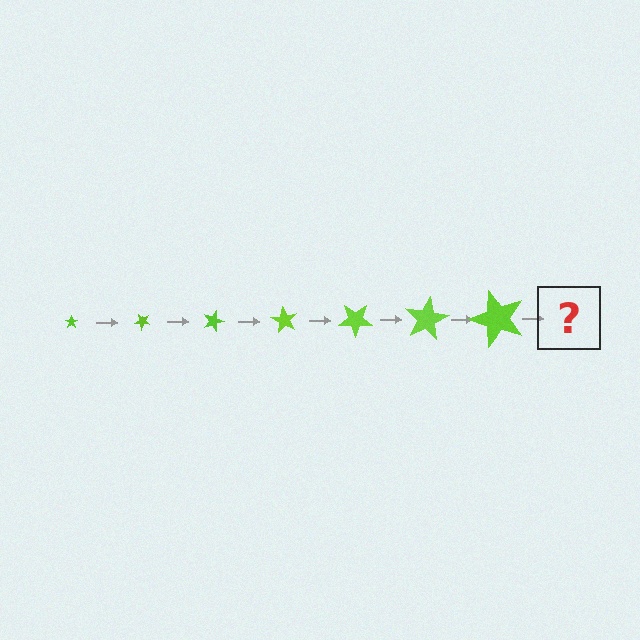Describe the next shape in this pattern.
It should be a star, larger than the previous one and rotated 315 degrees from the start.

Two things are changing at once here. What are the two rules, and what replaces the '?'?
The two rules are that the star grows larger each step and it rotates 45 degrees each step. The '?' should be a star, larger than the previous one and rotated 315 degrees from the start.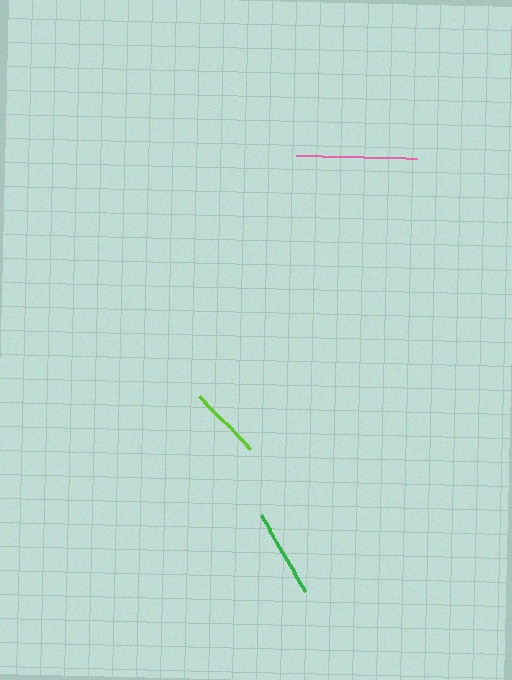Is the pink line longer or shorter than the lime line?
The pink line is longer than the lime line.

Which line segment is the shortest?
The lime line is the shortest at approximately 75 pixels.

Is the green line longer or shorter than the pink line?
The pink line is longer than the green line.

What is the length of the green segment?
The green segment is approximately 88 pixels long.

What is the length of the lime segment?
The lime segment is approximately 75 pixels long.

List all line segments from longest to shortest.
From longest to shortest: pink, green, lime.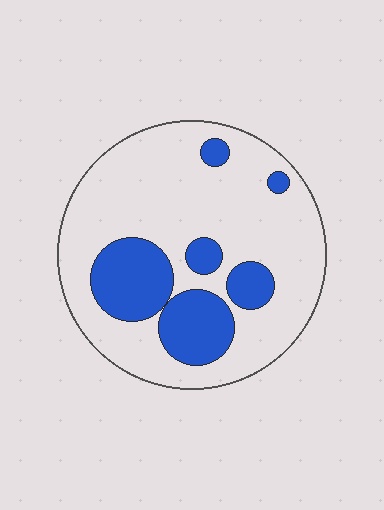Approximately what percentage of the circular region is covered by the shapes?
Approximately 25%.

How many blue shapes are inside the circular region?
6.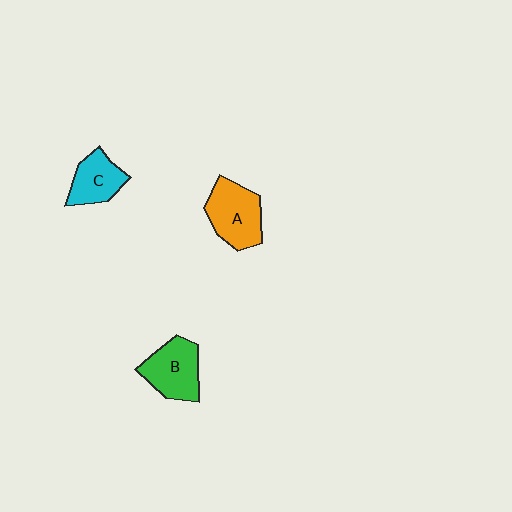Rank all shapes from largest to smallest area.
From largest to smallest: A (orange), B (green), C (cyan).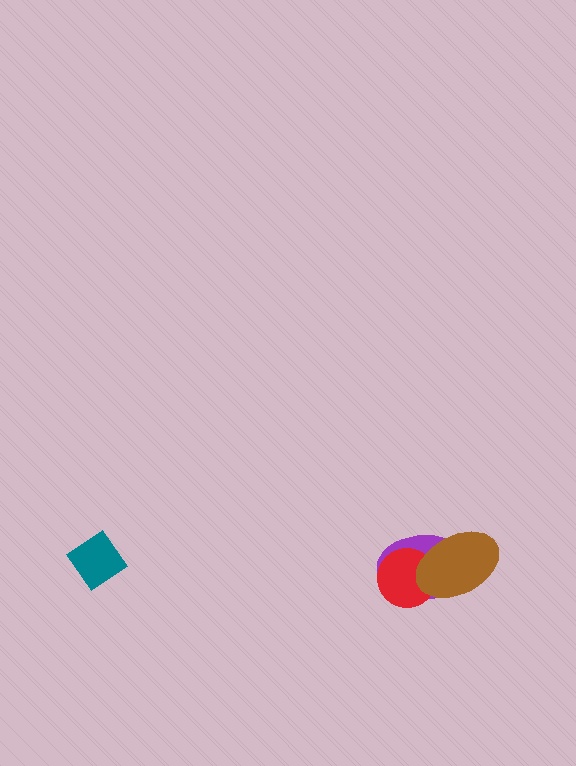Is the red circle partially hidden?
Yes, it is partially covered by another shape.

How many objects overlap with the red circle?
2 objects overlap with the red circle.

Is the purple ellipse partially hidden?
Yes, it is partially covered by another shape.